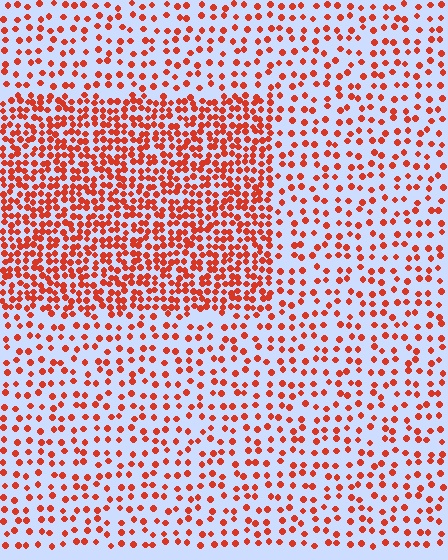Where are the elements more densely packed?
The elements are more densely packed inside the rectangle boundary.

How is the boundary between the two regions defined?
The boundary is defined by a change in element density (approximately 2.3x ratio). All elements are the same color, size, and shape.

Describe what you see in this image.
The image contains small red elements arranged at two different densities. A rectangle-shaped region is visible where the elements are more densely packed than the surrounding area.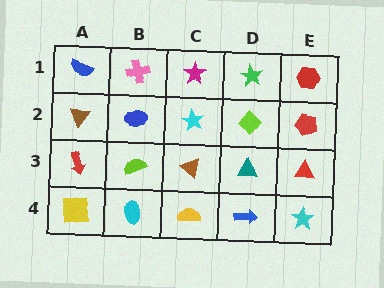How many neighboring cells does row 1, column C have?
3.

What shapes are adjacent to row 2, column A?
A blue semicircle (row 1, column A), a red arrow (row 3, column A), a blue ellipse (row 2, column B).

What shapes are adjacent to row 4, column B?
A lime semicircle (row 3, column B), a yellow square (row 4, column A), a yellow semicircle (row 4, column C).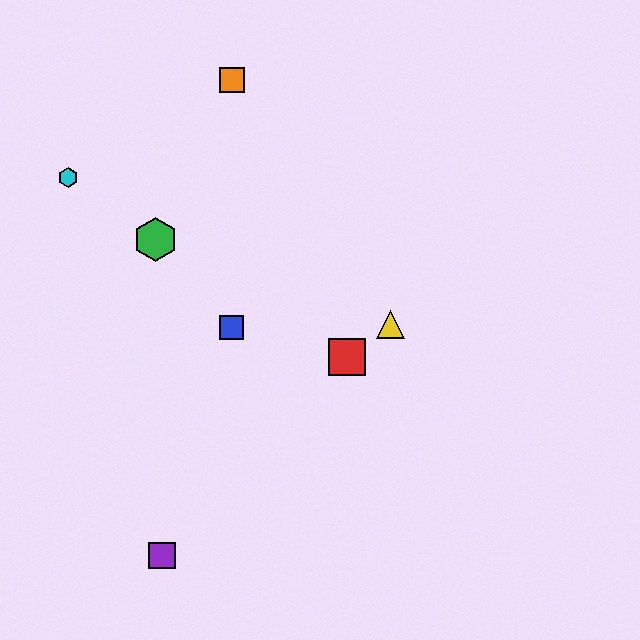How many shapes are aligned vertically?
2 shapes (the blue square, the orange square) are aligned vertically.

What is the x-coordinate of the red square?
The red square is at x≈347.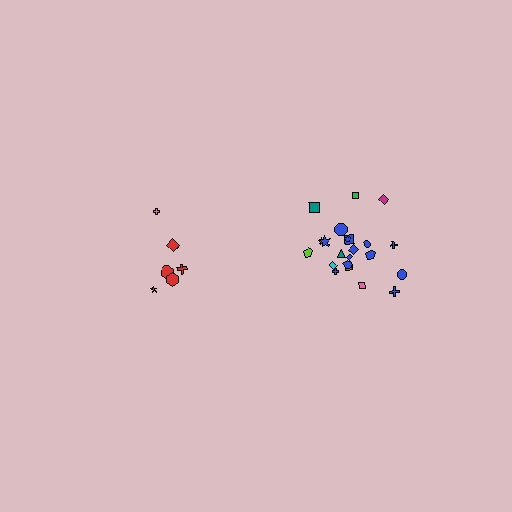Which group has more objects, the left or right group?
The right group.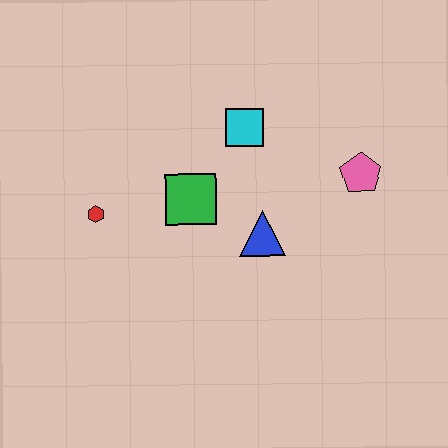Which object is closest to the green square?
The blue triangle is closest to the green square.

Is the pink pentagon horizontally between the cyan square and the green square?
No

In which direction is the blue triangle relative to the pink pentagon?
The blue triangle is to the left of the pink pentagon.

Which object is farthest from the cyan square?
The red hexagon is farthest from the cyan square.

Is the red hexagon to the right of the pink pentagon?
No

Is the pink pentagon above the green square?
Yes